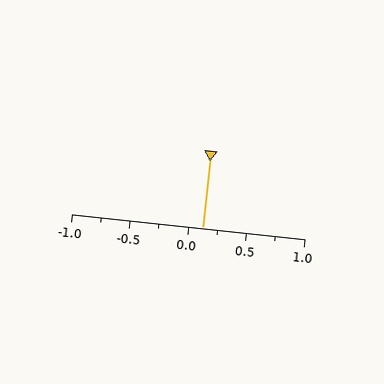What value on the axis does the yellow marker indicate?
The marker indicates approximately 0.12.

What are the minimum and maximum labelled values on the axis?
The axis runs from -1.0 to 1.0.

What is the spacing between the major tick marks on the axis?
The major ticks are spaced 0.5 apart.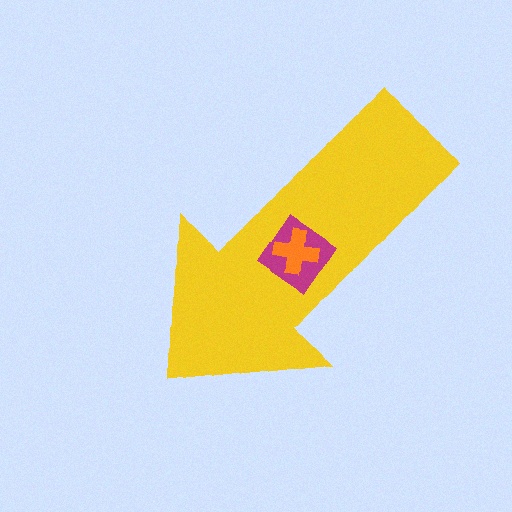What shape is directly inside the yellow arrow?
The magenta diamond.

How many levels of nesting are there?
3.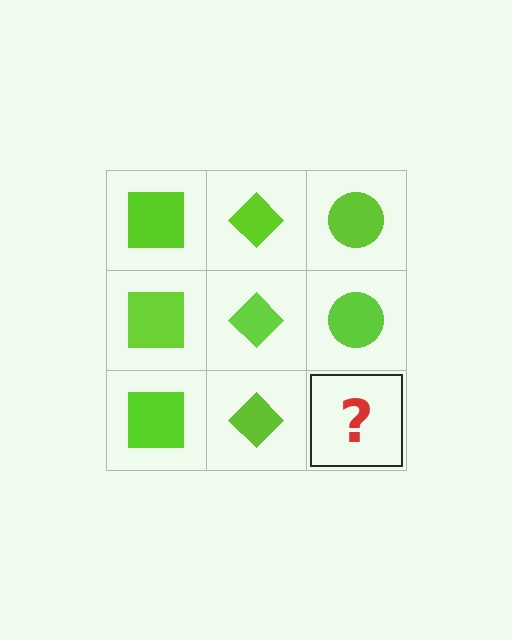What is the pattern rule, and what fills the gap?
The rule is that each column has a consistent shape. The gap should be filled with a lime circle.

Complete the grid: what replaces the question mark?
The question mark should be replaced with a lime circle.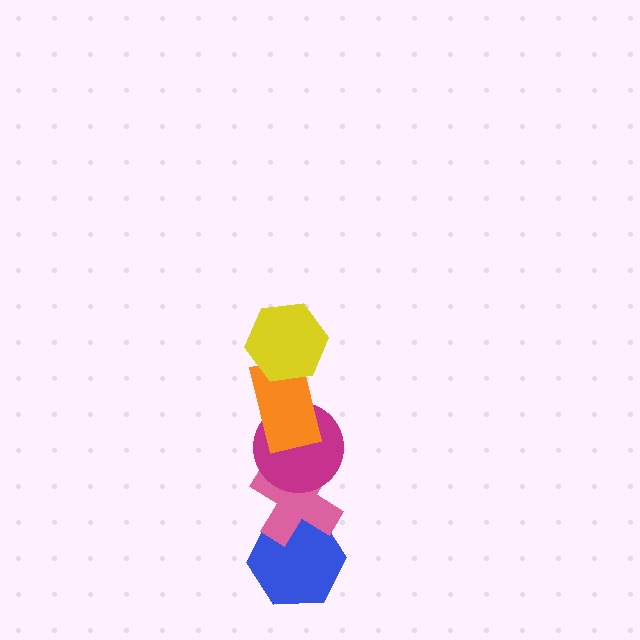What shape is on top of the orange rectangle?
The yellow hexagon is on top of the orange rectangle.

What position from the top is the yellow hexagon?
The yellow hexagon is 1st from the top.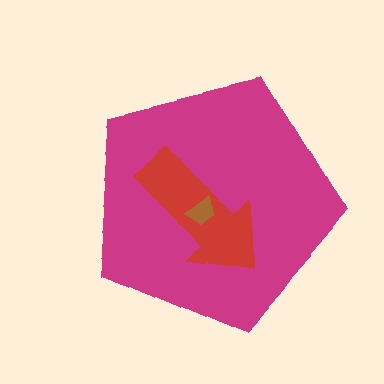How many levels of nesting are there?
3.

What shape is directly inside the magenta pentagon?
The red arrow.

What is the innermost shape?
The brown trapezoid.